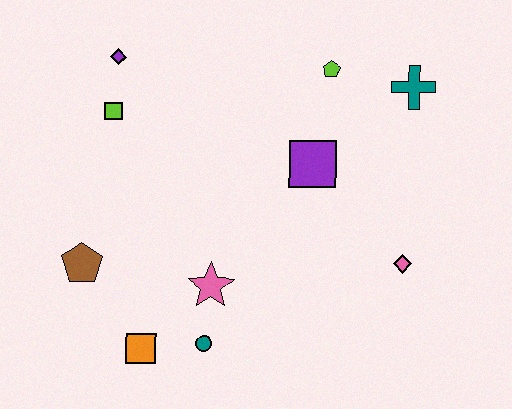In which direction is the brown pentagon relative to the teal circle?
The brown pentagon is to the left of the teal circle.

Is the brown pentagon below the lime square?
Yes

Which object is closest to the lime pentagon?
The teal cross is closest to the lime pentagon.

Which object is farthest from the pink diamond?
The purple diamond is farthest from the pink diamond.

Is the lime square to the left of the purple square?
Yes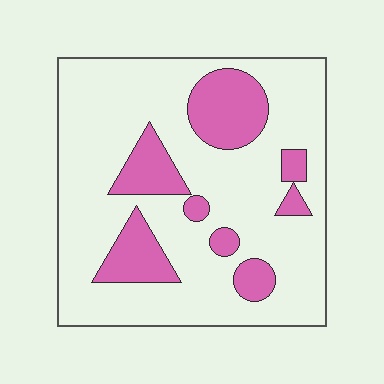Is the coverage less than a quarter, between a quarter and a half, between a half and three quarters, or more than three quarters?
Less than a quarter.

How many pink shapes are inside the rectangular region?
8.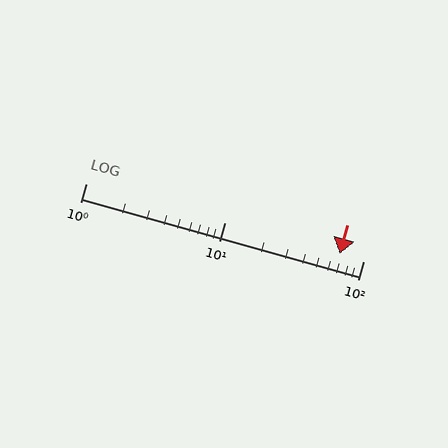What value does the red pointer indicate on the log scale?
The pointer indicates approximately 68.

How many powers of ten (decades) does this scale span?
The scale spans 2 decades, from 1 to 100.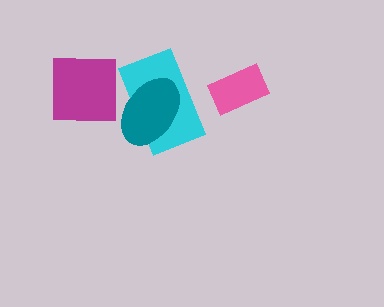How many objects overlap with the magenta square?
0 objects overlap with the magenta square.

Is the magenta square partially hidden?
No, no other shape covers it.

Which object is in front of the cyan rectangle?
The teal ellipse is in front of the cyan rectangle.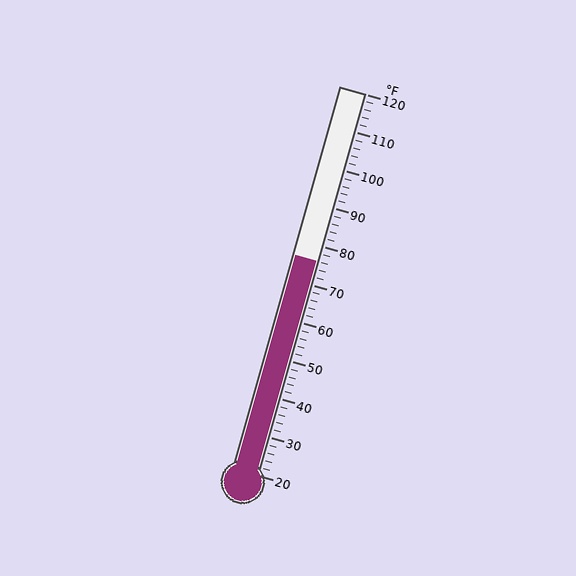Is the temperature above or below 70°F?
The temperature is above 70°F.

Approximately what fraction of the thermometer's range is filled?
The thermometer is filled to approximately 55% of its range.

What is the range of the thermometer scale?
The thermometer scale ranges from 20°F to 120°F.